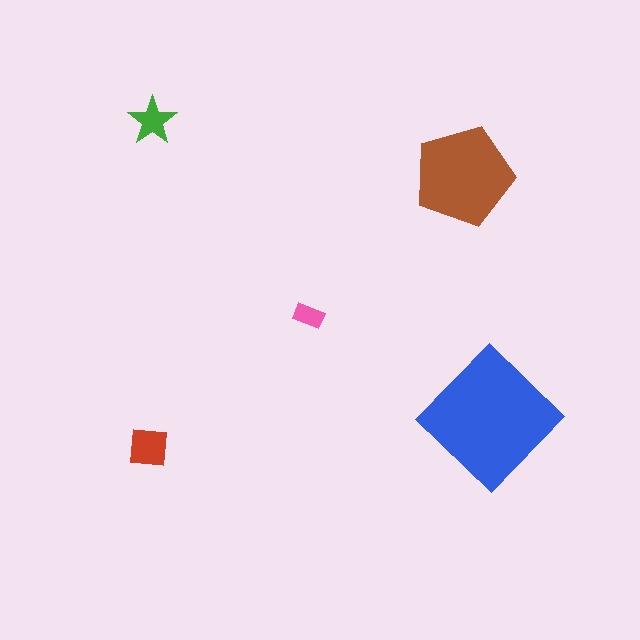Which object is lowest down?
The red square is bottommost.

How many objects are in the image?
There are 5 objects in the image.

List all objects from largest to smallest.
The blue diamond, the brown pentagon, the red square, the green star, the pink rectangle.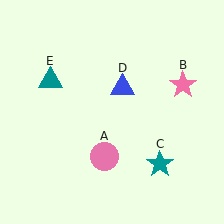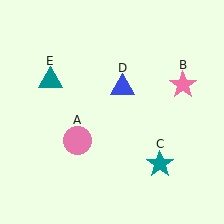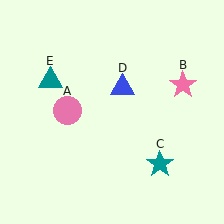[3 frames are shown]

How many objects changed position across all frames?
1 object changed position: pink circle (object A).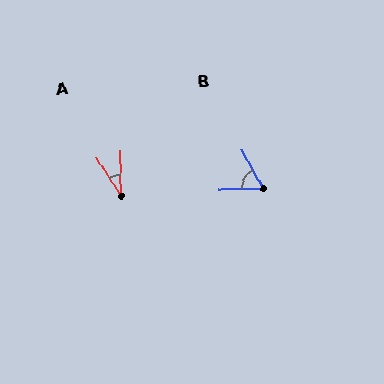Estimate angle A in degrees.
Approximately 31 degrees.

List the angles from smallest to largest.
A (31°), B (62°).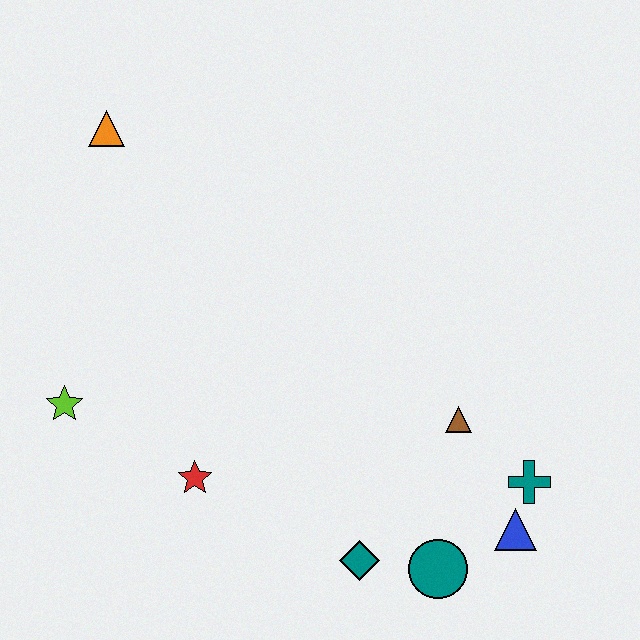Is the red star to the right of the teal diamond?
No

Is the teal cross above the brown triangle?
No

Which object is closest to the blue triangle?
The teal cross is closest to the blue triangle.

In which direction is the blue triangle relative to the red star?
The blue triangle is to the right of the red star.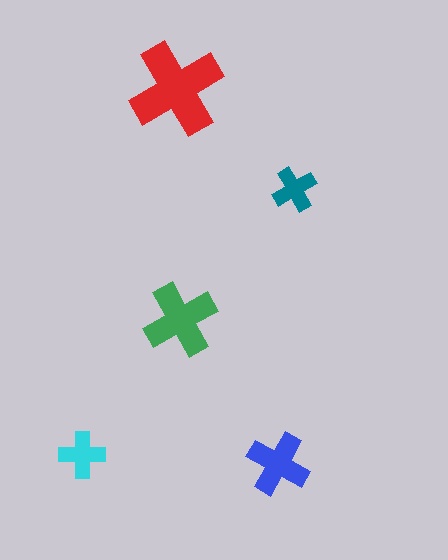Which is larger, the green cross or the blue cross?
The green one.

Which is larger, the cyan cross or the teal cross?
The cyan one.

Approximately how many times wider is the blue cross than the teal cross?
About 1.5 times wider.